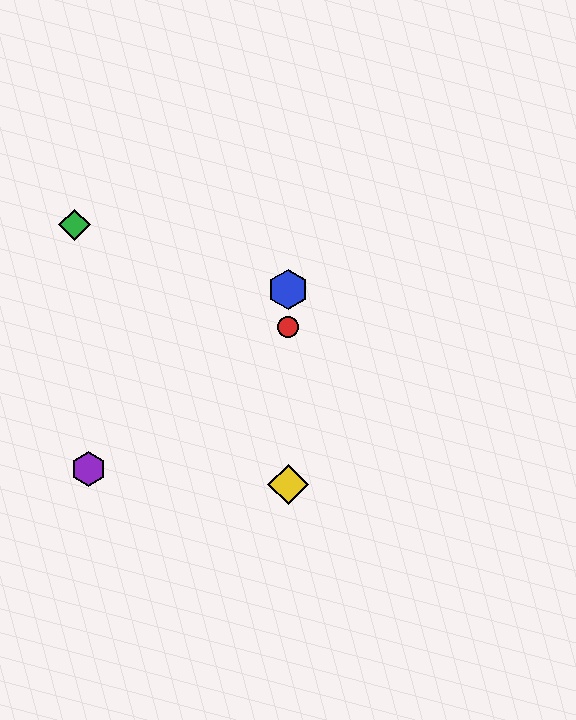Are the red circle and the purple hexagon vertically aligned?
No, the red circle is at x≈288 and the purple hexagon is at x≈89.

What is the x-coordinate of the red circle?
The red circle is at x≈288.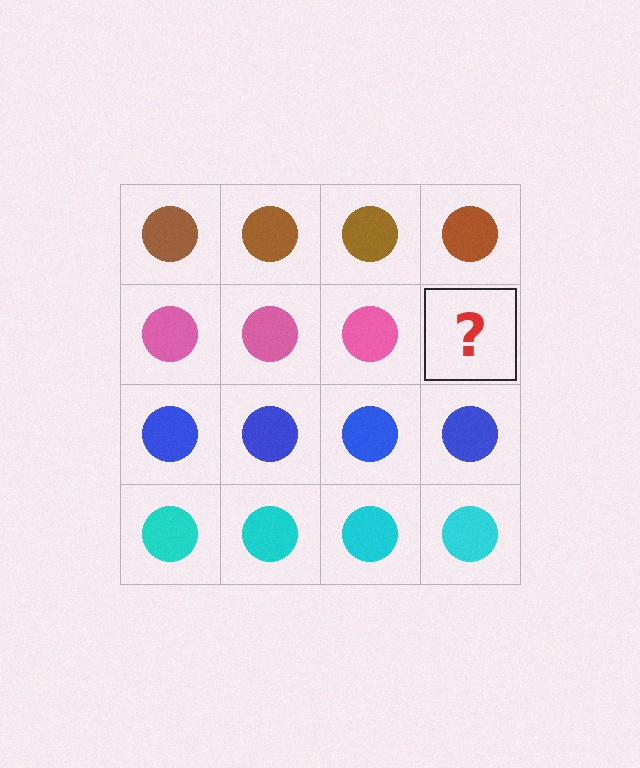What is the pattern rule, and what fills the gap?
The rule is that each row has a consistent color. The gap should be filled with a pink circle.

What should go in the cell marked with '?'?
The missing cell should contain a pink circle.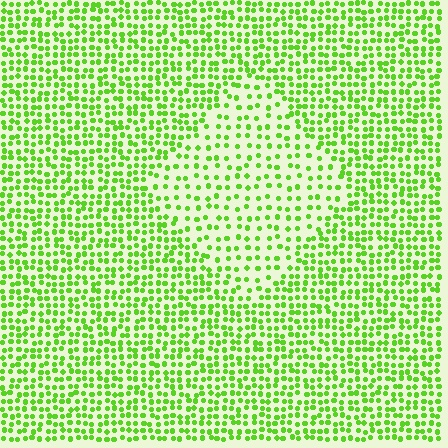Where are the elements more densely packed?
The elements are more densely packed outside the diamond boundary.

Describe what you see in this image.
The image contains small lime elements arranged at two different densities. A diamond-shaped region is visible where the elements are less densely packed than the surrounding area.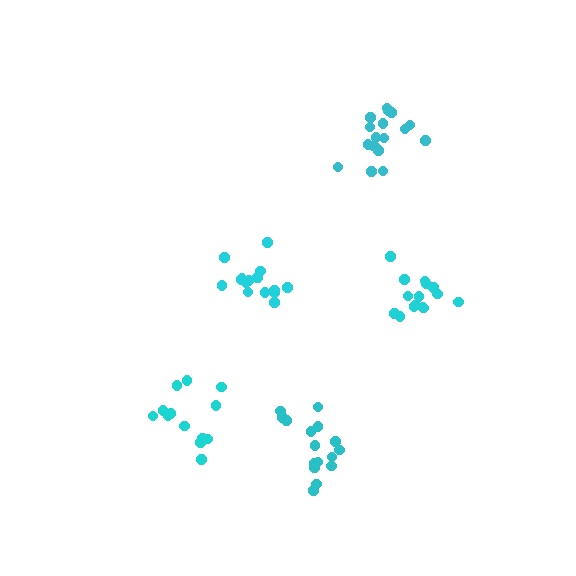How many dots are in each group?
Group 1: 15 dots, Group 2: 18 dots, Group 3: 13 dots, Group 4: 16 dots, Group 5: 15 dots (77 total).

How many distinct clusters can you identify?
There are 5 distinct clusters.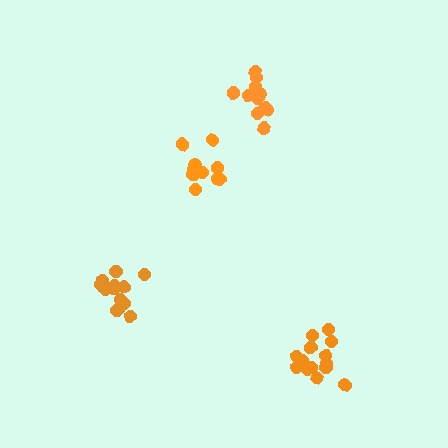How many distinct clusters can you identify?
There are 4 distinct clusters.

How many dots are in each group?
Group 1: 13 dots, Group 2: 13 dots, Group 3: 14 dots, Group 4: 12 dots (52 total).